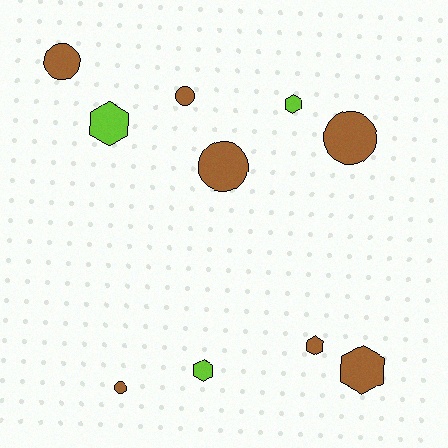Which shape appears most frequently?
Circle, with 5 objects.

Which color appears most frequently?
Brown, with 7 objects.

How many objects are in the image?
There are 10 objects.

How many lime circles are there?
There are no lime circles.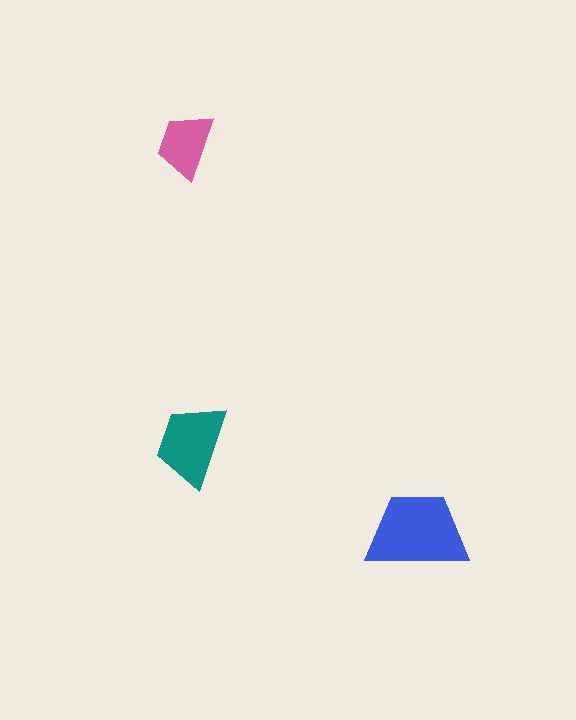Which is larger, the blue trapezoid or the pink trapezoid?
The blue one.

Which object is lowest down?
The blue trapezoid is bottommost.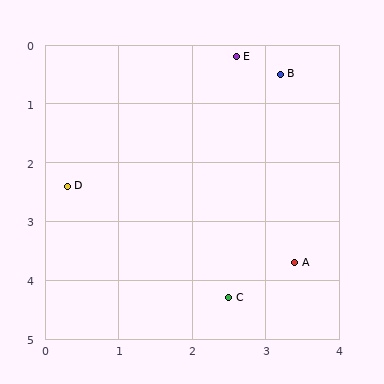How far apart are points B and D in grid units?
Points B and D are about 3.5 grid units apart.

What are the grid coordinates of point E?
Point E is at approximately (2.6, 0.2).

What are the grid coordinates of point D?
Point D is at approximately (0.3, 2.4).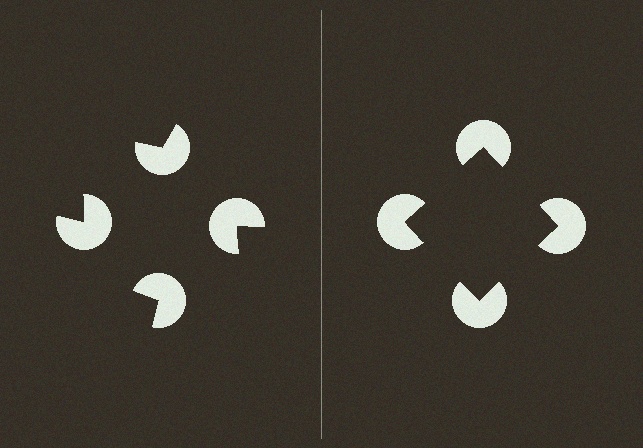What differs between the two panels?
The pac-man discs are positioned identically on both sides; only the wedge orientations differ. On the right they align to a square; on the left they are misaligned.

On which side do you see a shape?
An illusory square appears on the right side. On the left side the wedge cuts are rotated, so no coherent shape forms.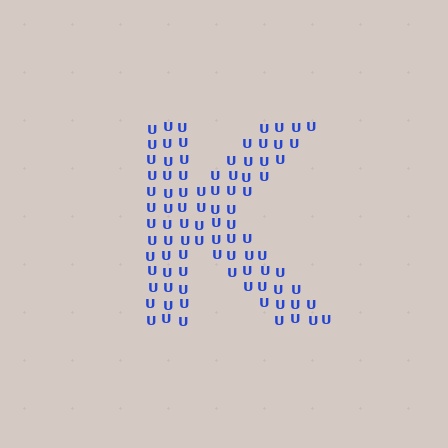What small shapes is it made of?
It is made of small letter U's.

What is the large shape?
The large shape is the letter K.